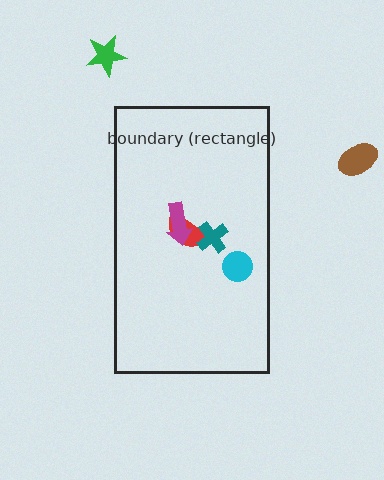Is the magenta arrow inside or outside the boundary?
Inside.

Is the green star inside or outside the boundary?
Outside.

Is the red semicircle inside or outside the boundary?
Inside.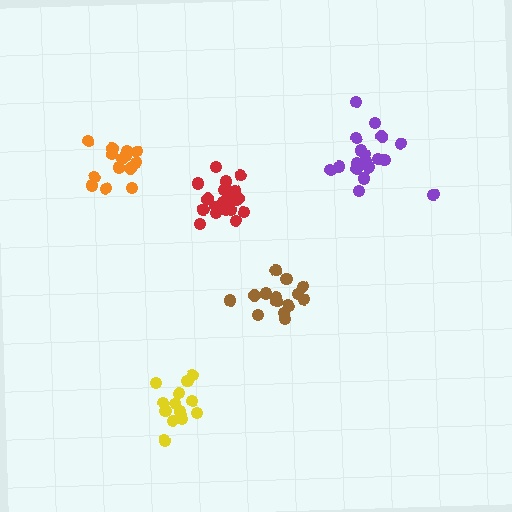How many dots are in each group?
Group 1: 18 dots, Group 2: 19 dots, Group 3: 14 dots, Group 4: 14 dots, Group 5: 14 dots (79 total).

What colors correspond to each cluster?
The clusters are colored: purple, red, orange, brown, yellow.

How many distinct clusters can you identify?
There are 5 distinct clusters.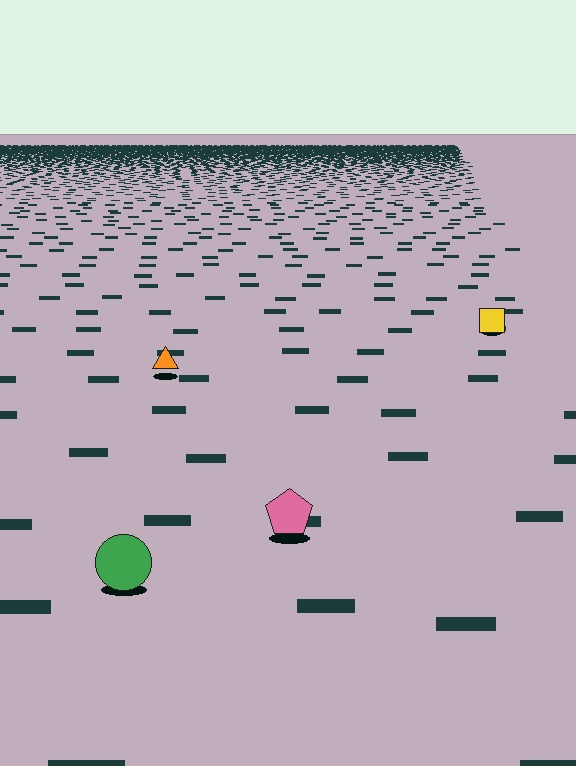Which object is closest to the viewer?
The green circle is closest. The texture marks near it are larger and more spread out.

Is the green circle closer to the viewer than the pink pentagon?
Yes. The green circle is closer — you can tell from the texture gradient: the ground texture is coarser near it.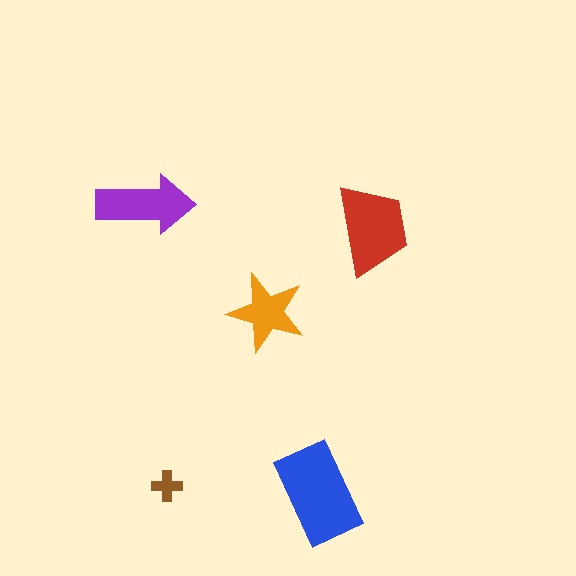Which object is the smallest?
The brown cross.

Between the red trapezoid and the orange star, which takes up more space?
The red trapezoid.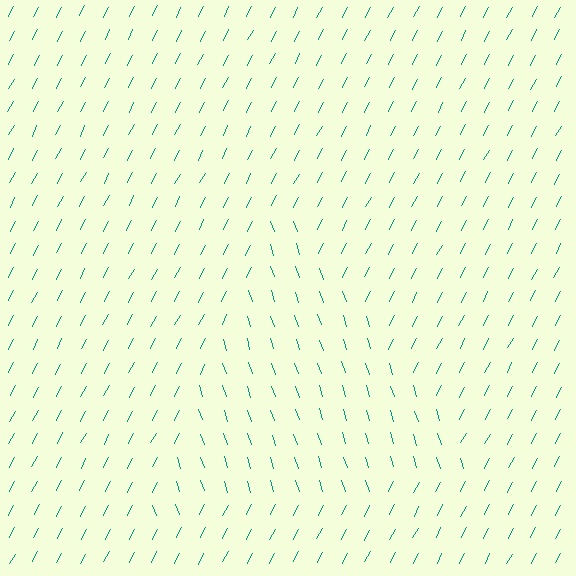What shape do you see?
I see a triangle.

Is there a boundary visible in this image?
Yes, there is a texture boundary formed by a change in line orientation.